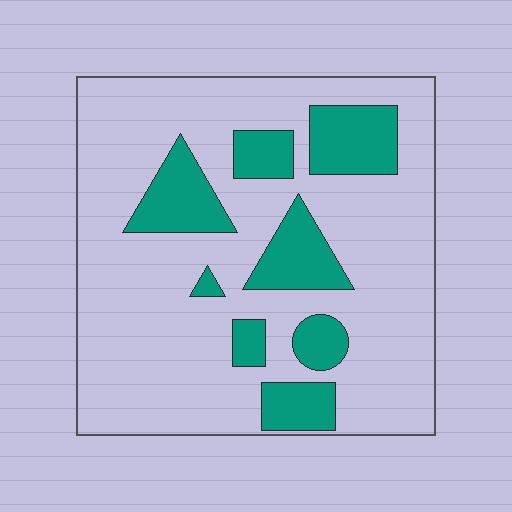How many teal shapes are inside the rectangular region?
8.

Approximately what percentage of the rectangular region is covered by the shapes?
Approximately 20%.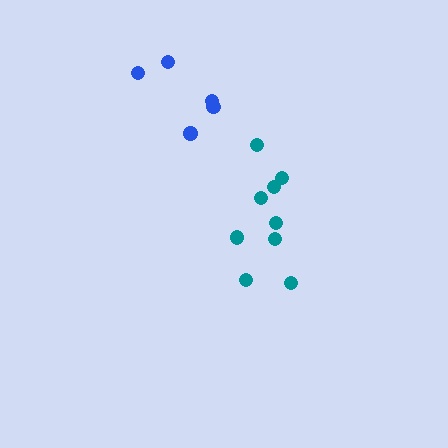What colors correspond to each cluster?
The clusters are colored: blue, teal.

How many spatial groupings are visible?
There are 2 spatial groupings.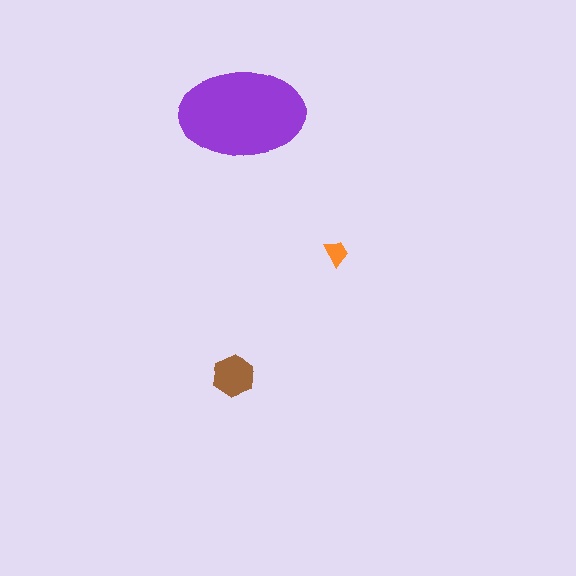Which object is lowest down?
The brown hexagon is bottommost.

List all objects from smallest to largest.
The orange trapezoid, the brown hexagon, the purple ellipse.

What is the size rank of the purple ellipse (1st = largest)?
1st.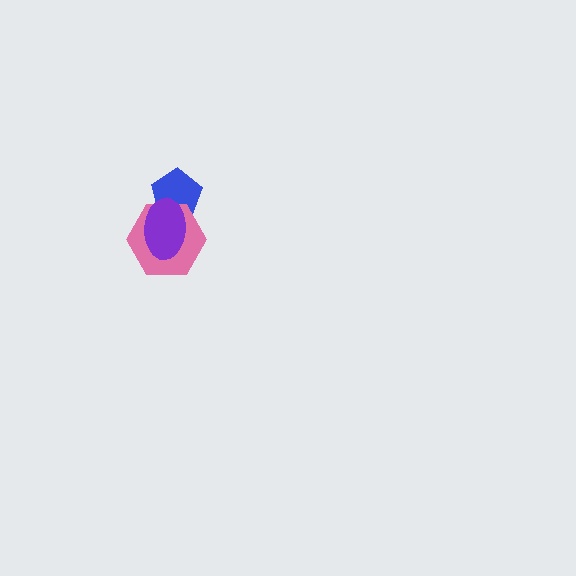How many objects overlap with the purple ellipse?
2 objects overlap with the purple ellipse.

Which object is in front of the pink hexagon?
The purple ellipse is in front of the pink hexagon.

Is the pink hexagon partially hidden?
Yes, it is partially covered by another shape.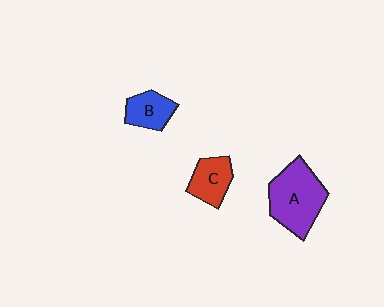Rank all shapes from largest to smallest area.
From largest to smallest: A (purple), C (red), B (blue).